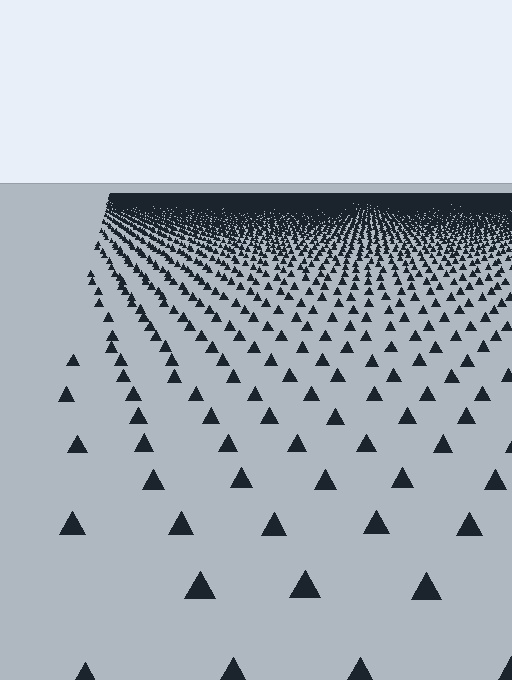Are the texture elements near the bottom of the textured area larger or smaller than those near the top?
Larger. Near the bottom, elements are closer to the viewer and appear at a bigger on-screen size.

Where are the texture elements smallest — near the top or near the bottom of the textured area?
Near the top.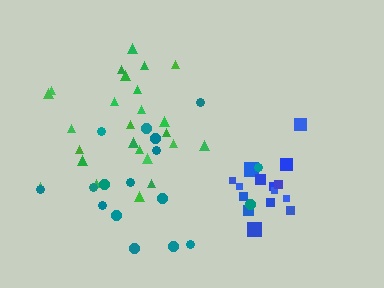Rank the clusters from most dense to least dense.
blue, green, teal.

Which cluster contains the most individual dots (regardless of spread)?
Green (25).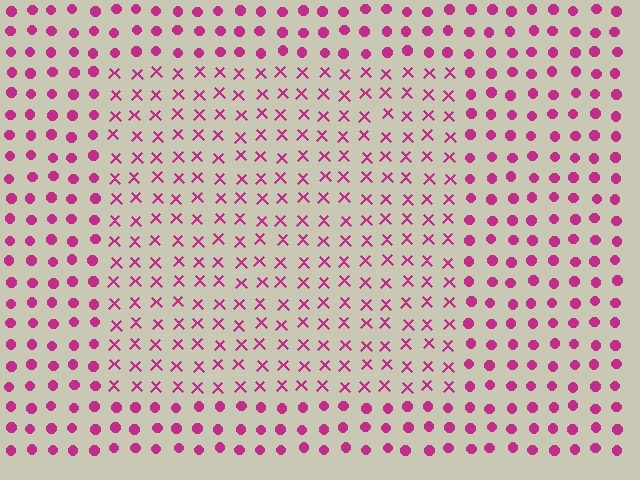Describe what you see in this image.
The image is filled with small magenta elements arranged in a uniform grid. A rectangle-shaped region contains X marks, while the surrounding area contains circles. The boundary is defined purely by the change in element shape.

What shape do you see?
I see a rectangle.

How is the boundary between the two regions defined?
The boundary is defined by a change in element shape: X marks inside vs. circles outside. All elements share the same color and spacing.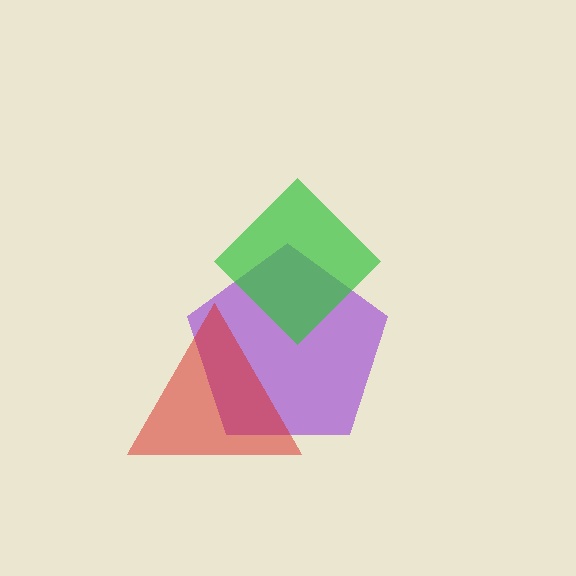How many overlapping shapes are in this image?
There are 3 overlapping shapes in the image.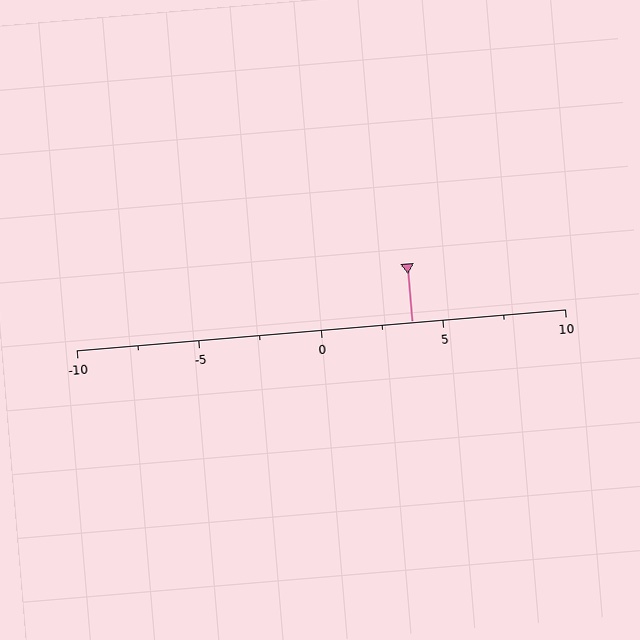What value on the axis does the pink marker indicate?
The marker indicates approximately 3.8.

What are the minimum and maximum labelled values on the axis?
The axis runs from -10 to 10.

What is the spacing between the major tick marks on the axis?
The major ticks are spaced 5 apart.